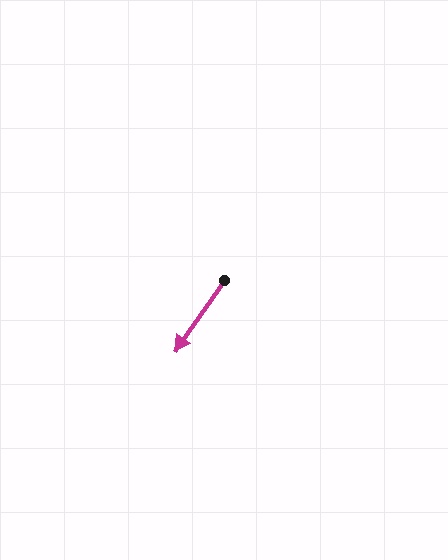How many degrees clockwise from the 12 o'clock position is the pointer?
Approximately 214 degrees.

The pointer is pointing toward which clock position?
Roughly 7 o'clock.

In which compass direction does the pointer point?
Southwest.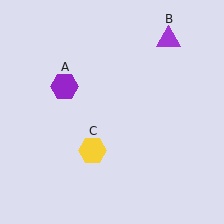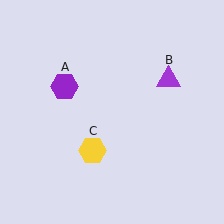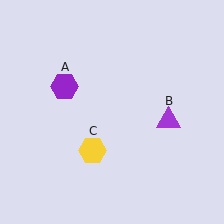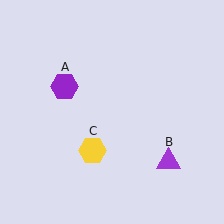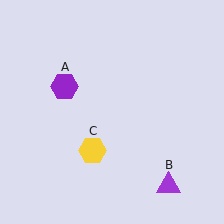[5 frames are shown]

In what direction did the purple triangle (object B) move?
The purple triangle (object B) moved down.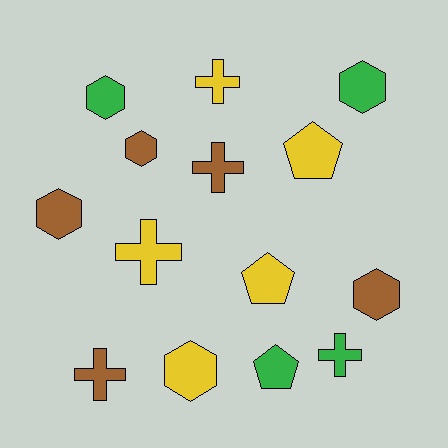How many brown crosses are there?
There are 2 brown crosses.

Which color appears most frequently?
Brown, with 5 objects.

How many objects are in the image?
There are 14 objects.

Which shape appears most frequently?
Hexagon, with 6 objects.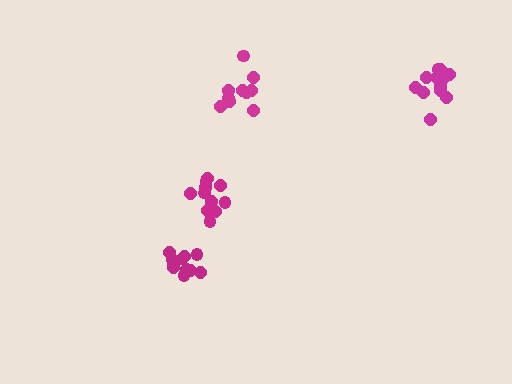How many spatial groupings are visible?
There are 4 spatial groupings.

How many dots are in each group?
Group 1: 12 dots, Group 2: 11 dots, Group 3: 12 dots, Group 4: 11 dots (46 total).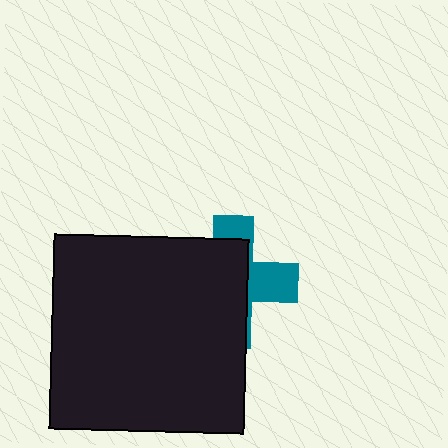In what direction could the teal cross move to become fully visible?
The teal cross could move right. That would shift it out from behind the black square entirely.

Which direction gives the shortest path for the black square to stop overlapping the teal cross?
Moving left gives the shortest separation.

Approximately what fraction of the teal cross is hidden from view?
Roughly 65% of the teal cross is hidden behind the black square.